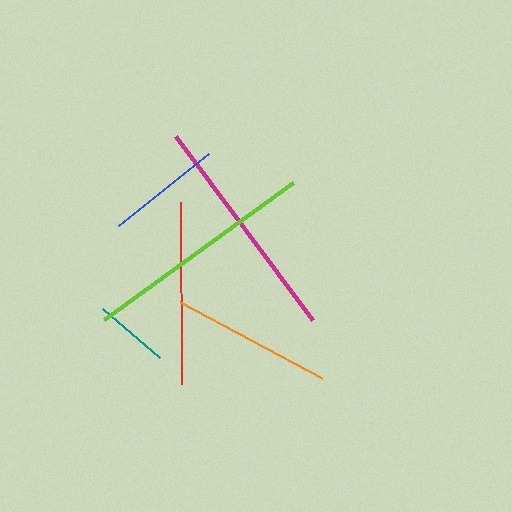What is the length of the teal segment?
The teal segment is approximately 75 pixels long.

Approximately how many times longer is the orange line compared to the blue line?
The orange line is approximately 1.4 times the length of the blue line.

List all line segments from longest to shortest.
From longest to shortest: lime, magenta, red, orange, blue, teal.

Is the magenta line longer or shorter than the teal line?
The magenta line is longer than the teal line.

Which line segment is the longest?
The lime line is the longest at approximately 233 pixels.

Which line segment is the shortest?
The teal line is the shortest at approximately 75 pixels.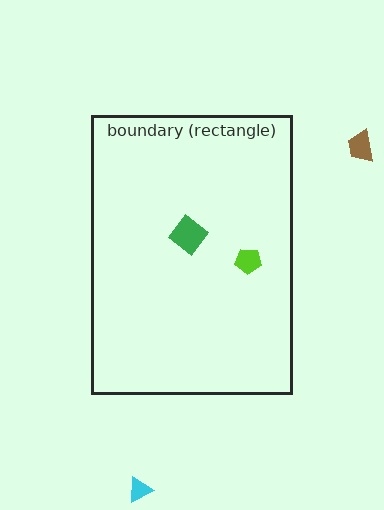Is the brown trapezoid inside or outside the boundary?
Outside.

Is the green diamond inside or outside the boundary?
Inside.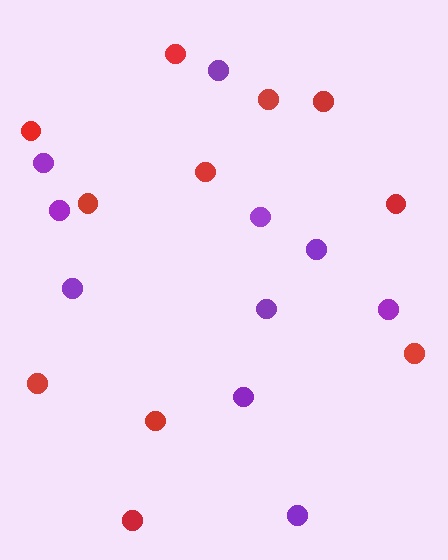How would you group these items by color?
There are 2 groups: one group of purple circles (10) and one group of red circles (11).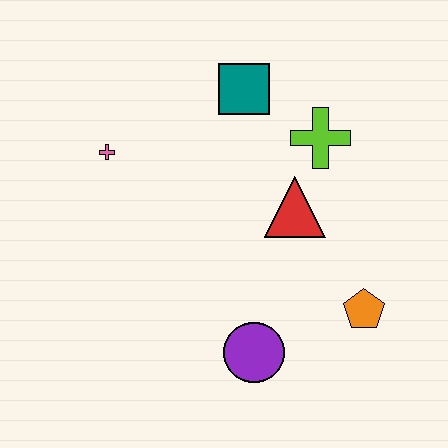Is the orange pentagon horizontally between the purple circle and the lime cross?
No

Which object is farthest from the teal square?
The purple circle is farthest from the teal square.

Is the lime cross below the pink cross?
No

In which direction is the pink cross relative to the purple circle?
The pink cross is above the purple circle.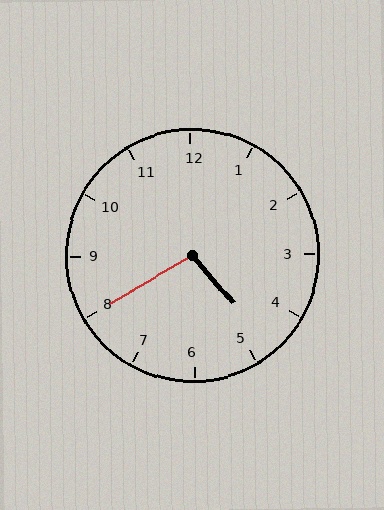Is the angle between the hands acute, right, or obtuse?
It is obtuse.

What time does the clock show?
4:40.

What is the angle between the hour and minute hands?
Approximately 100 degrees.